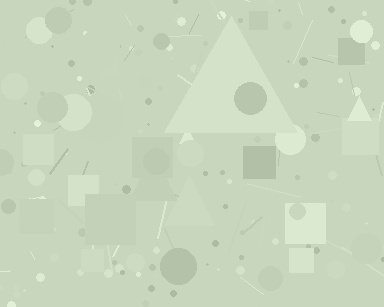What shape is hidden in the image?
A triangle is hidden in the image.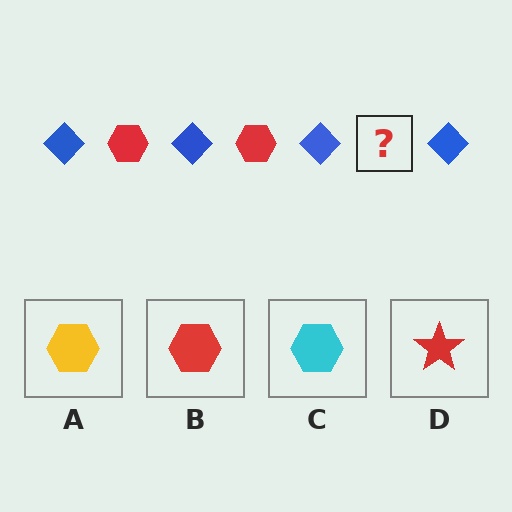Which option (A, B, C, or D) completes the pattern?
B.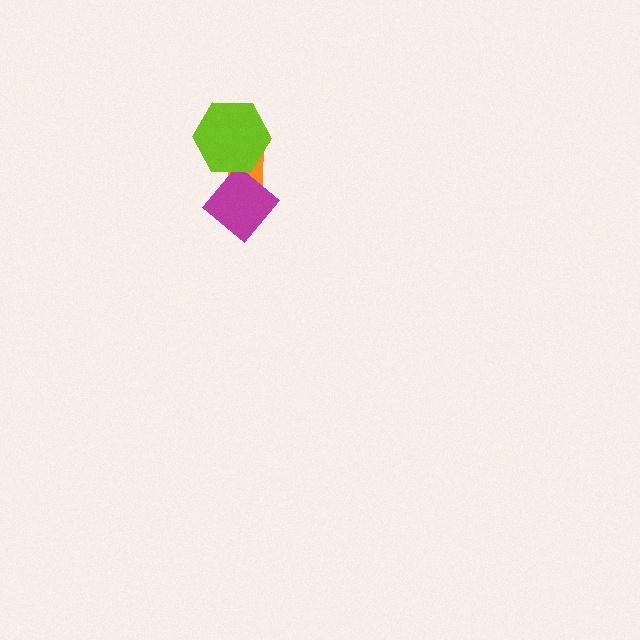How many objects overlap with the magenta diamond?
1 object overlaps with the magenta diamond.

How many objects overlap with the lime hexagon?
1 object overlaps with the lime hexagon.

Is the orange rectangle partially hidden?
Yes, it is partially covered by another shape.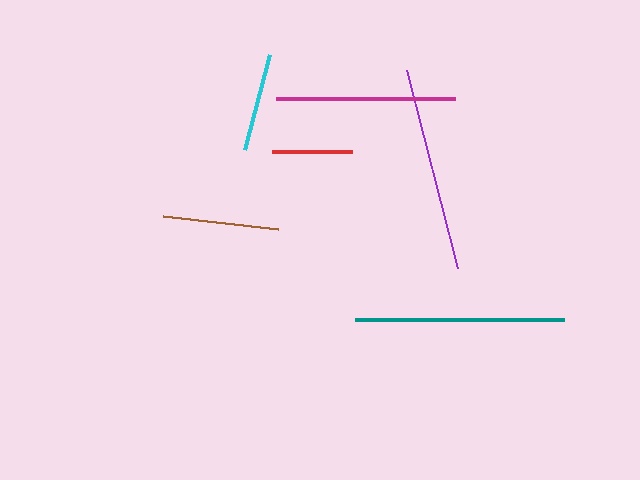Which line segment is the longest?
The teal line is the longest at approximately 209 pixels.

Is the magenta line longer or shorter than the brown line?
The magenta line is longer than the brown line.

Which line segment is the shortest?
The red line is the shortest at approximately 79 pixels.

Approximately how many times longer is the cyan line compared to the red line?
The cyan line is approximately 1.2 times the length of the red line.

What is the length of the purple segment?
The purple segment is approximately 205 pixels long.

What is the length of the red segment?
The red segment is approximately 79 pixels long.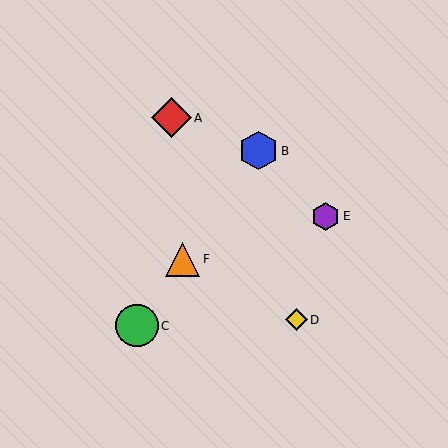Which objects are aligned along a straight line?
Objects B, C, F are aligned along a straight line.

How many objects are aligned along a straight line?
3 objects (B, C, F) are aligned along a straight line.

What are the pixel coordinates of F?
Object F is at (183, 259).